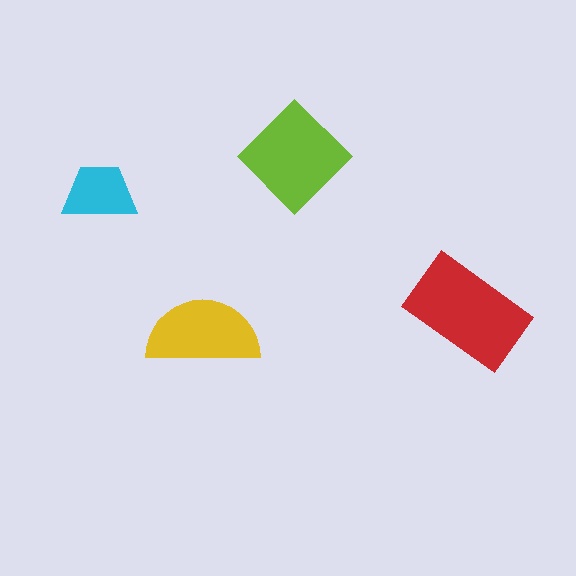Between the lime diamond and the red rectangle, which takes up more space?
The red rectangle.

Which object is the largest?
The red rectangle.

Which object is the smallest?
The cyan trapezoid.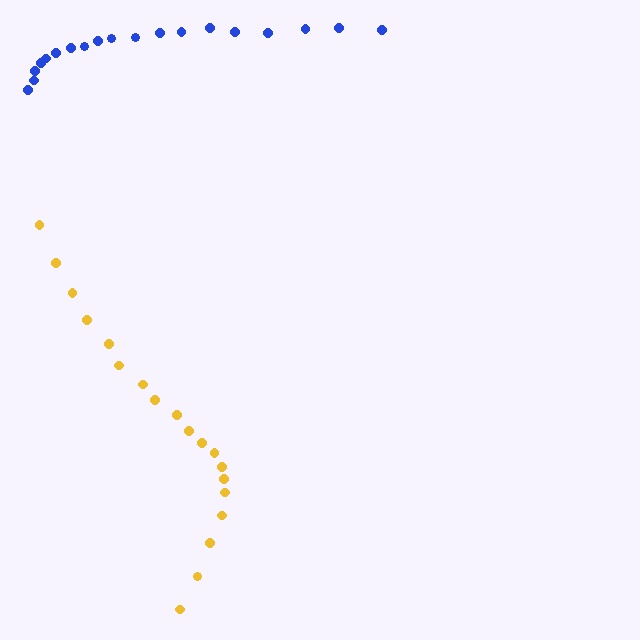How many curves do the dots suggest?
There are 2 distinct paths.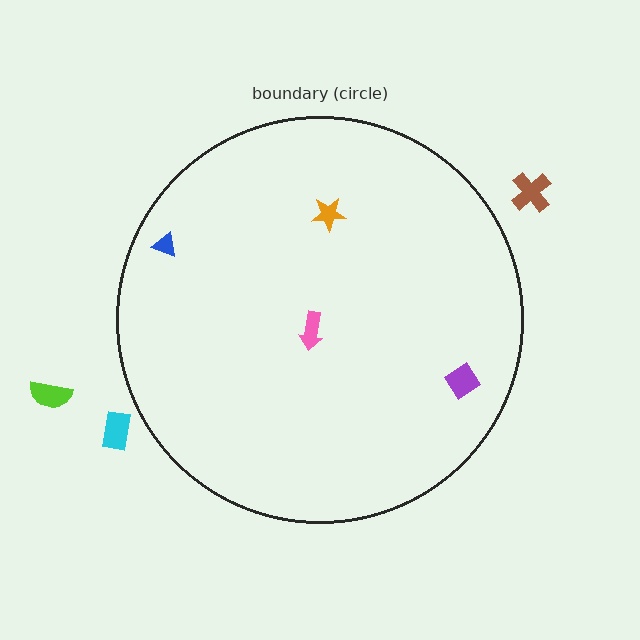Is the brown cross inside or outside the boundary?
Outside.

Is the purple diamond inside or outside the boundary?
Inside.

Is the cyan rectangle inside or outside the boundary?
Outside.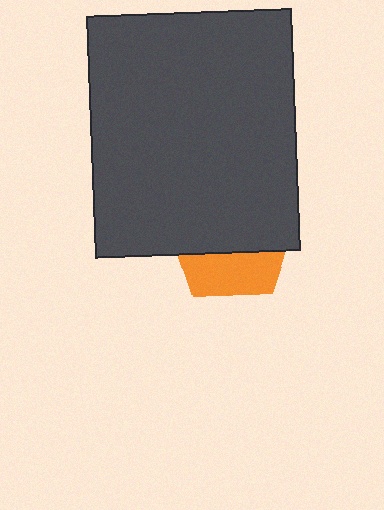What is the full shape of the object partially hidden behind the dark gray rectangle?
The partially hidden object is an orange pentagon.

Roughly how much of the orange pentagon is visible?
A small part of it is visible (roughly 35%).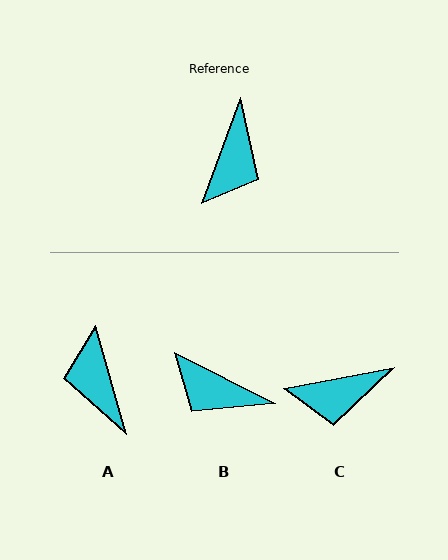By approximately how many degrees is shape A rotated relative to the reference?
Approximately 144 degrees clockwise.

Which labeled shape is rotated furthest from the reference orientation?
A, about 144 degrees away.